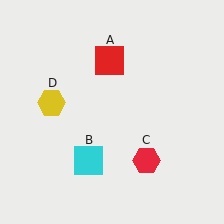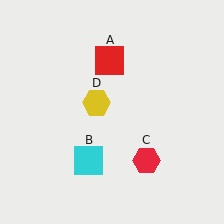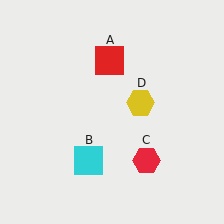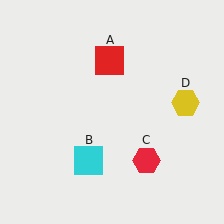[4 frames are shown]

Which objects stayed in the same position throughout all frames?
Red square (object A) and cyan square (object B) and red hexagon (object C) remained stationary.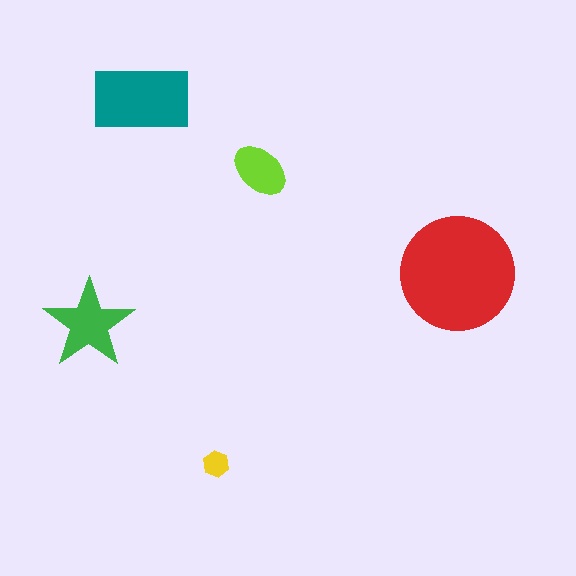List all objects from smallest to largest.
The yellow hexagon, the lime ellipse, the green star, the teal rectangle, the red circle.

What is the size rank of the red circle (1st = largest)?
1st.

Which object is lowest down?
The yellow hexagon is bottommost.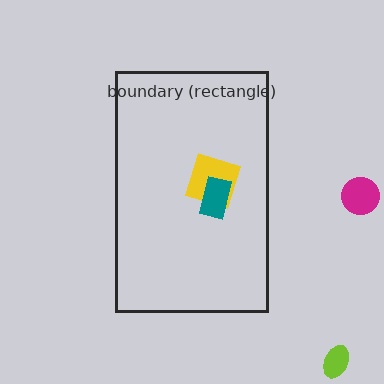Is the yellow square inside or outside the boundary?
Inside.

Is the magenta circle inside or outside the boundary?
Outside.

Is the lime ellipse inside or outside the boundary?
Outside.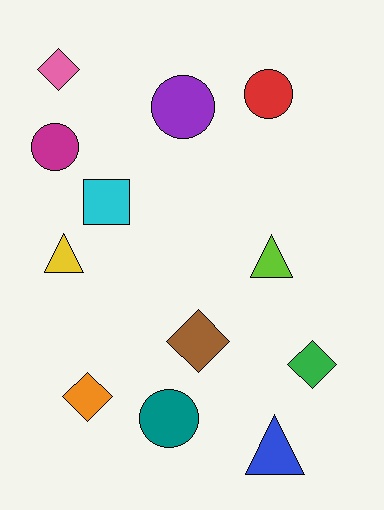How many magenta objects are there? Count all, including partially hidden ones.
There is 1 magenta object.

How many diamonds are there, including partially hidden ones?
There are 4 diamonds.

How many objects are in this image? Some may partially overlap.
There are 12 objects.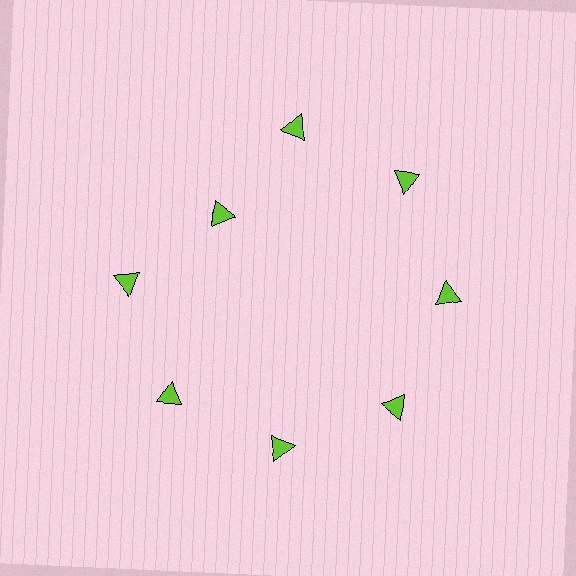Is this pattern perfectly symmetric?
No. The 8 lime triangles are arranged in a ring, but one element near the 10 o'clock position is pulled inward toward the center, breaking the 8-fold rotational symmetry.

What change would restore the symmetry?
The symmetry would be restored by moving it outward, back onto the ring so that all 8 triangles sit at equal angles and equal distance from the center.